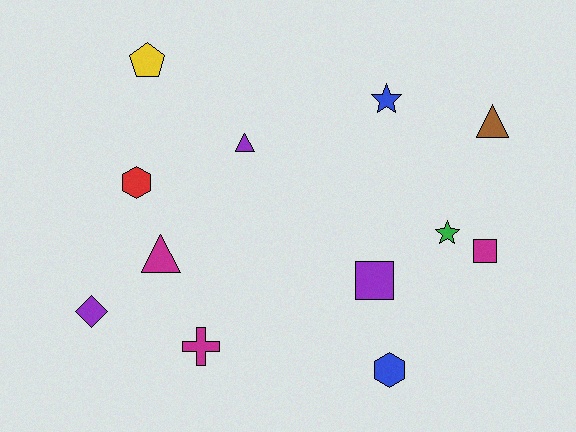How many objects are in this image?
There are 12 objects.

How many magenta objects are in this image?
There are 3 magenta objects.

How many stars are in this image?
There are 2 stars.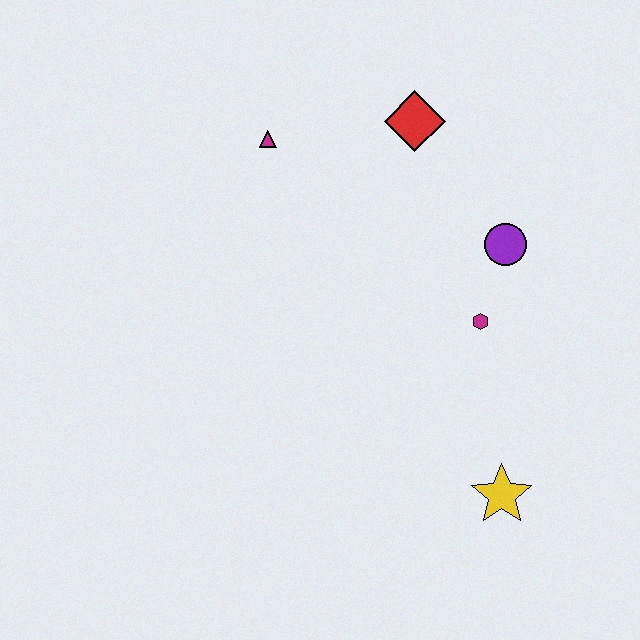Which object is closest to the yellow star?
The magenta hexagon is closest to the yellow star.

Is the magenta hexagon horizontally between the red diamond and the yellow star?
Yes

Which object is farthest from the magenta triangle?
The yellow star is farthest from the magenta triangle.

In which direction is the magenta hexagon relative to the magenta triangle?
The magenta hexagon is to the right of the magenta triangle.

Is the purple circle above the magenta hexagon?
Yes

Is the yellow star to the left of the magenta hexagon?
No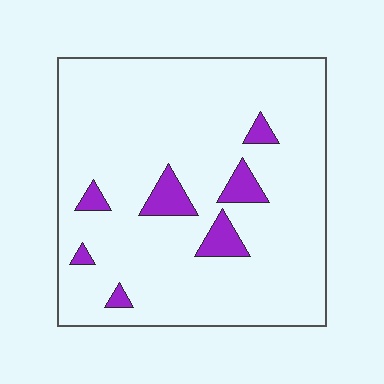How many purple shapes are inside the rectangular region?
7.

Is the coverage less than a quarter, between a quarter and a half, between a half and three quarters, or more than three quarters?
Less than a quarter.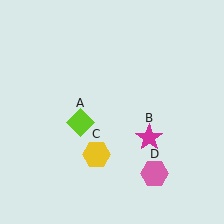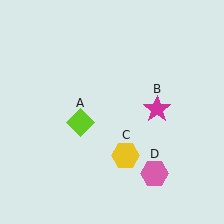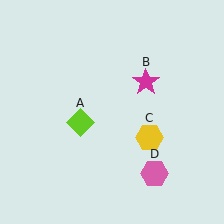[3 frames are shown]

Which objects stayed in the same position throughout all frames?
Lime diamond (object A) and pink hexagon (object D) remained stationary.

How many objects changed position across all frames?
2 objects changed position: magenta star (object B), yellow hexagon (object C).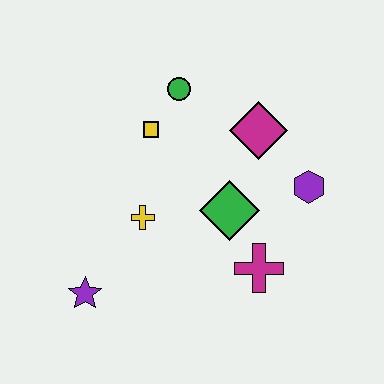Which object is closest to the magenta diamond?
The purple hexagon is closest to the magenta diamond.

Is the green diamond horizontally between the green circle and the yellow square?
No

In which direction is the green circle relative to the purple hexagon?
The green circle is to the left of the purple hexagon.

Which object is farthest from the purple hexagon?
The purple star is farthest from the purple hexagon.